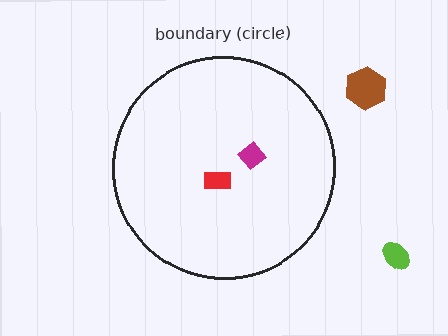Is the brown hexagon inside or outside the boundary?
Outside.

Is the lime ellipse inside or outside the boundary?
Outside.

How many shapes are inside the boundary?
2 inside, 2 outside.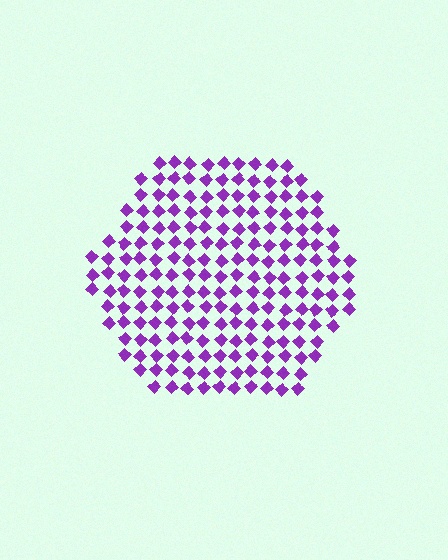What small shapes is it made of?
It is made of small diamonds.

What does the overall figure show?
The overall figure shows a hexagon.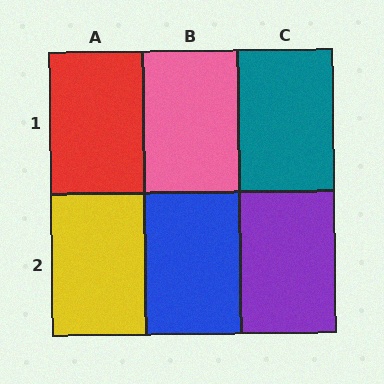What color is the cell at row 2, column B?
Blue.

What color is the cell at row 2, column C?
Purple.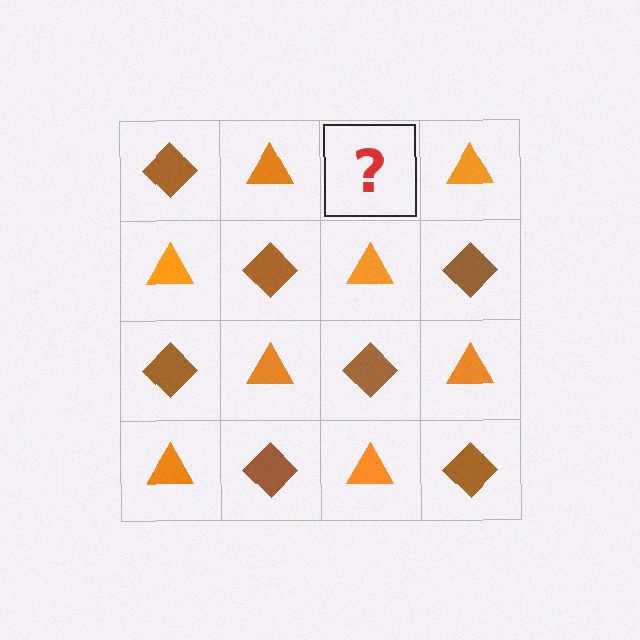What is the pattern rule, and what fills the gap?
The rule is that it alternates brown diamond and orange triangle in a checkerboard pattern. The gap should be filled with a brown diamond.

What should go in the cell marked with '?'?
The missing cell should contain a brown diamond.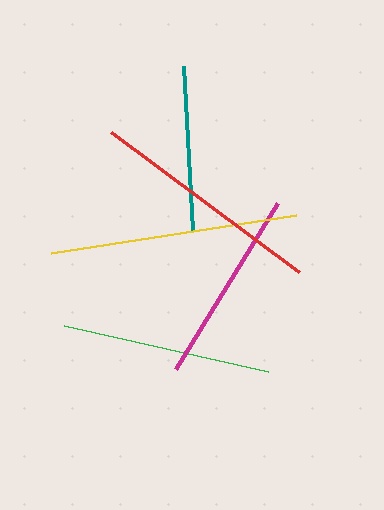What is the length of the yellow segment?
The yellow segment is approximately 248 pixels long.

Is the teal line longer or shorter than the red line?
The red line is longer than the teal line.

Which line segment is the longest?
The yellow line is the longest at approximately 248 pixels.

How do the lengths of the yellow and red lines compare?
The yellow and red lines are approximately the same length.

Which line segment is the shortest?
The teal line is the shortest at approximately 164 pixels.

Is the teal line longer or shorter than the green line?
The green line is longer than the teal line.